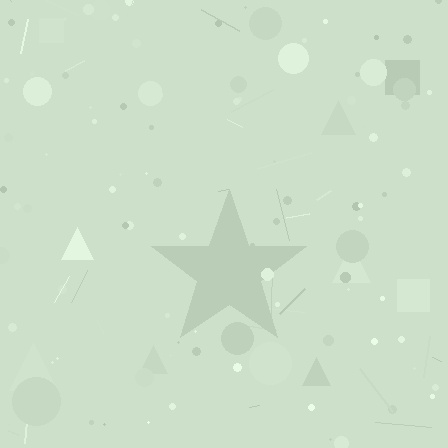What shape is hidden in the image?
A star is hidden in the image.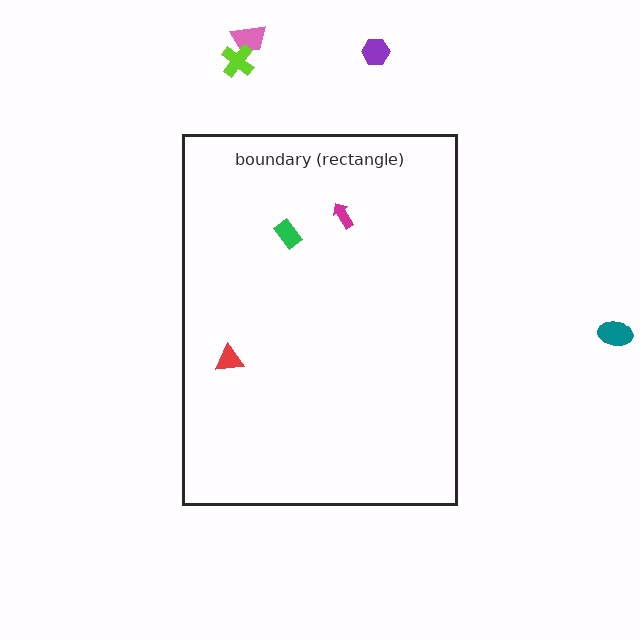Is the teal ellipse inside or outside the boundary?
Outside.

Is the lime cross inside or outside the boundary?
Outside.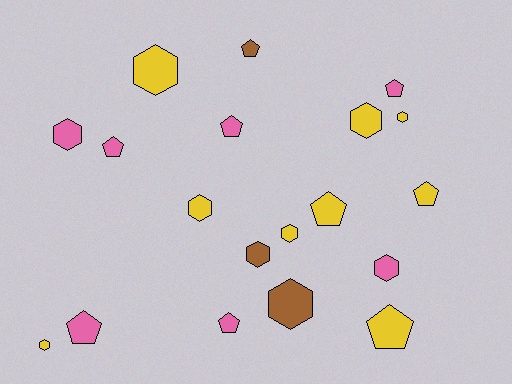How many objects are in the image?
There are 19 objects.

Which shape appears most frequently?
Hexagon, with 10 objects.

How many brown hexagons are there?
There are 2 brown hexagons.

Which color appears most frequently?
Yellow, with 9 objects.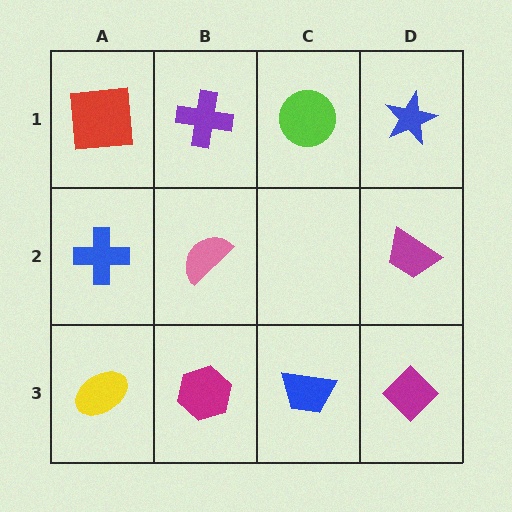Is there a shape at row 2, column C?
No, that cell is empty.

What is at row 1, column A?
A red square.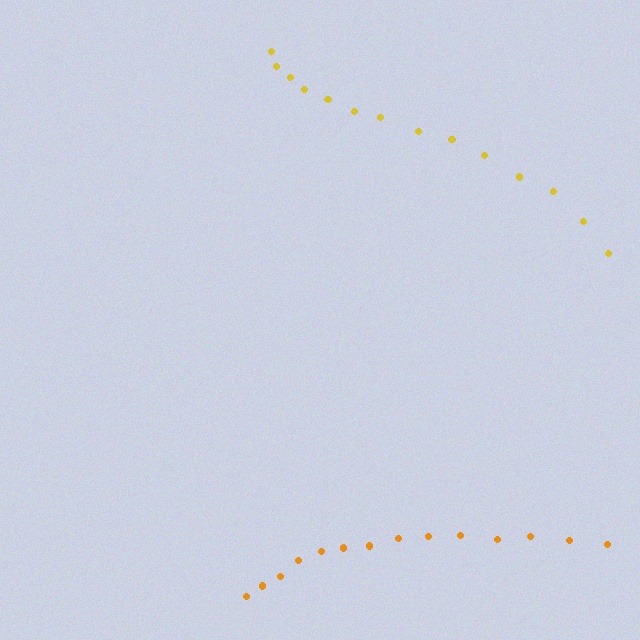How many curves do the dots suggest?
There are 2 distinct paths.